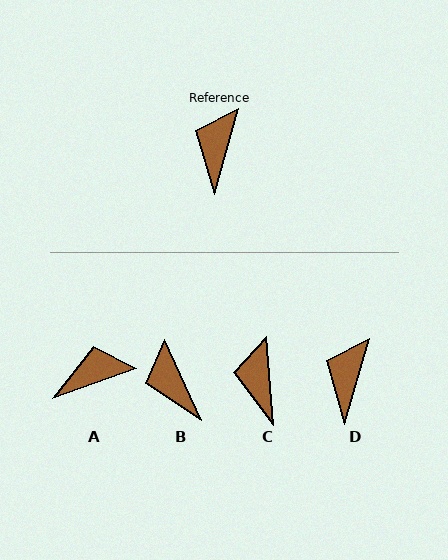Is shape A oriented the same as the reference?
No, it is off by about 54 degrees.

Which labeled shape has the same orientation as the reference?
D.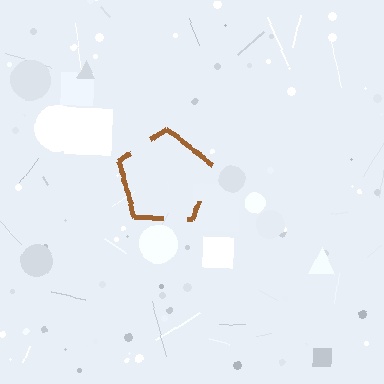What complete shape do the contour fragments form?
The contour fragments form a pentagon.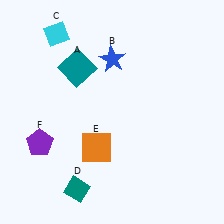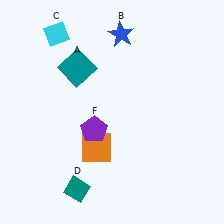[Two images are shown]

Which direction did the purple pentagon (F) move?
The purple pentagon (F) moved right.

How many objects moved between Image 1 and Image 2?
2 objects moved between the two images.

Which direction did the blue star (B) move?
The blue star (B) moved up.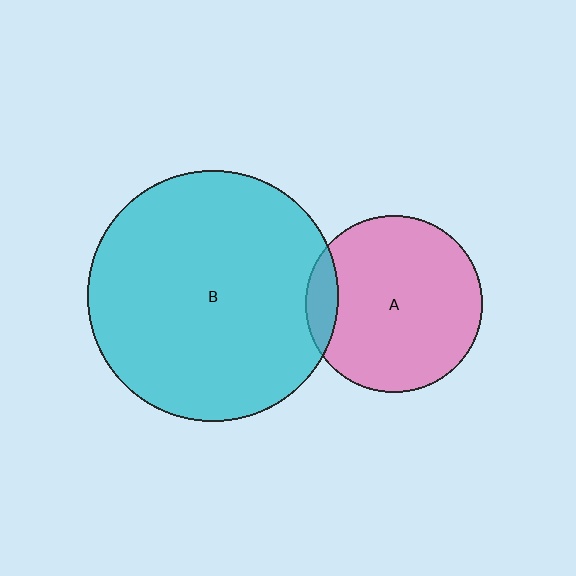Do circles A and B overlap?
Yes.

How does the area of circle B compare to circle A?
Approximately 2.0 times.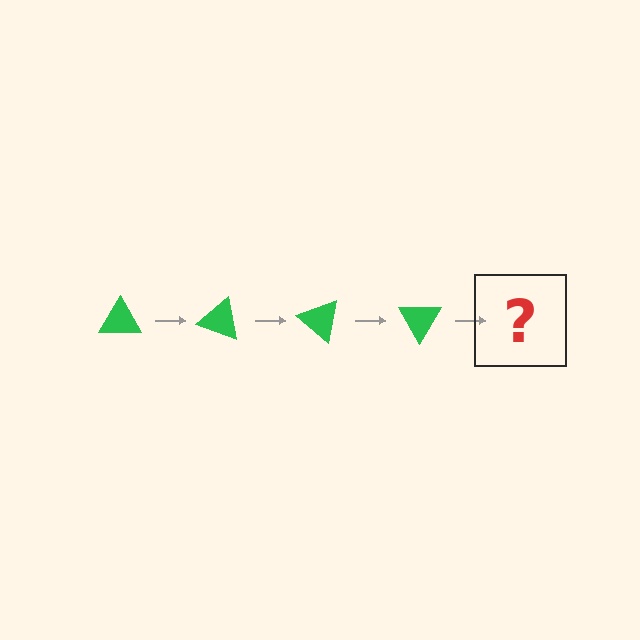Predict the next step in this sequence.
The next step is a green triangle rotated 80 degrees.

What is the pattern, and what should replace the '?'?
The pattern is that the triangle rotates 20 degrees each step. The '?' should be a green triangle rotated 80 degrees.